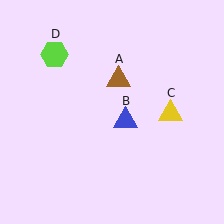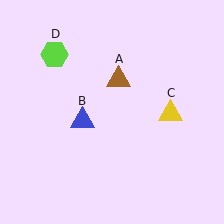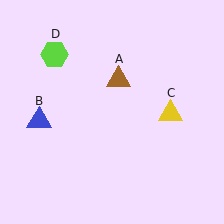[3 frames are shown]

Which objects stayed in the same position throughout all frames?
Brown triangle (object A) and yellow triangle (object C) and lime hexagon (object D) remained stationary.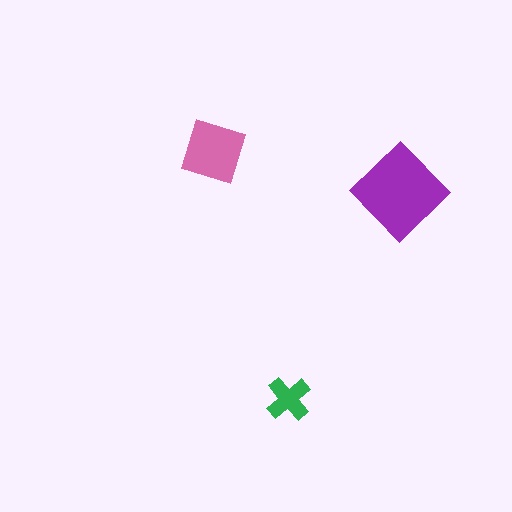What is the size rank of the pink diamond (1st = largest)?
2nd.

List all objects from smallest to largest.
The green cross, the pink diamond, the purple diamond.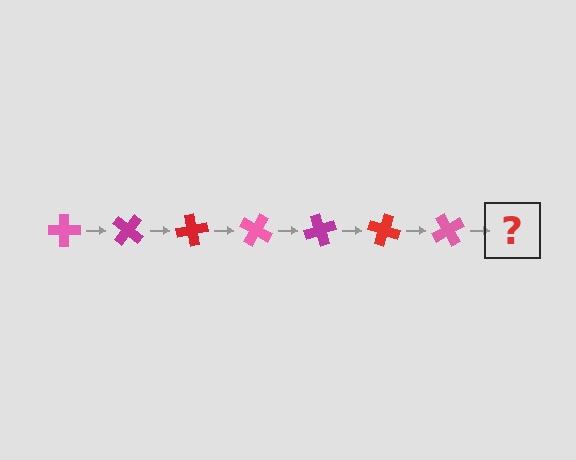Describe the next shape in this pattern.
It should be a magenta cross, rotated 280 degrees from the start.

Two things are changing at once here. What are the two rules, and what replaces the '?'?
The two rules are that it rotates 40 degrees each step and the color cycles through pink, magenta, and red. The '?' should be a magenta cross, rotated 280 degrees from the start.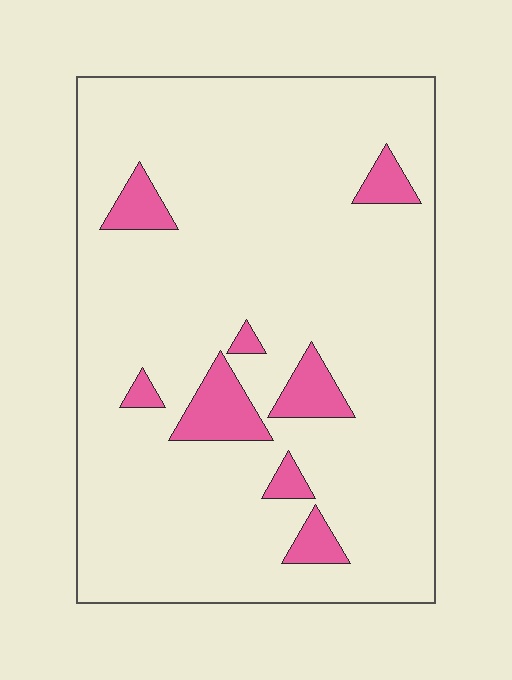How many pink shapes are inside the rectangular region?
8.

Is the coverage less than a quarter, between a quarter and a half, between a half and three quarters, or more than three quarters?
Less than a quarter.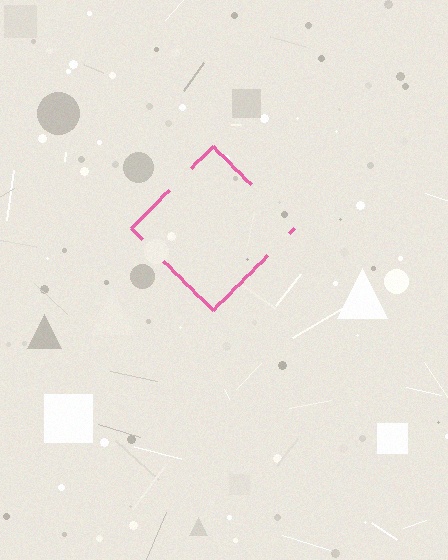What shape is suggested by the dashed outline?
The dashed outline suggests a diamond.